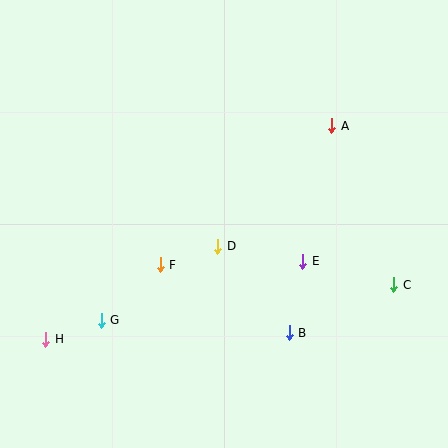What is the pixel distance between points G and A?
The distance between G and A is 301 pixels.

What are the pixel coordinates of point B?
Point B is at (289, 333).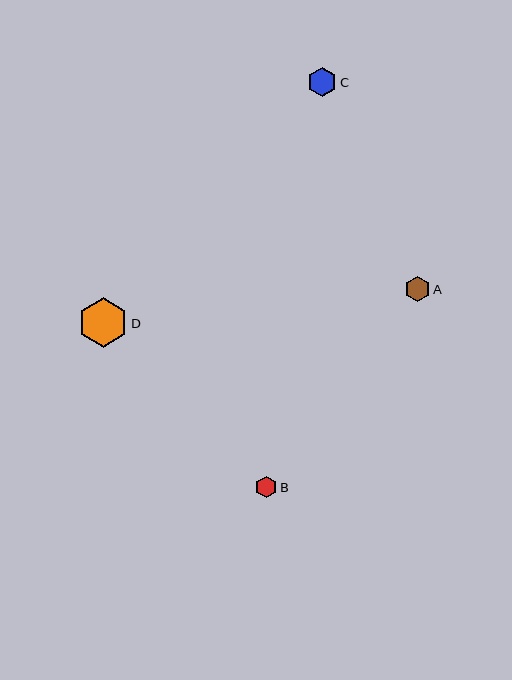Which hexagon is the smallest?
Hexagon B is the smallest with a size of approximately 21 pixels.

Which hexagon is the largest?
Hexagon D is the largest with a size of approximately 50 pixels.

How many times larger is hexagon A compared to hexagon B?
Hexagon A is approximately 1.2 times the size of hexagon B.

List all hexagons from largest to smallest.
From largest to smallest: D, C, A, B.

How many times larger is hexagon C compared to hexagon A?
Hexagon C is approximately 1.2 times the size of hexagon A.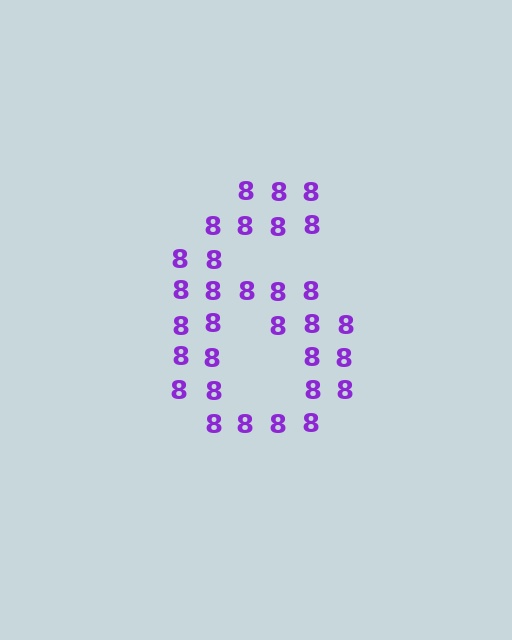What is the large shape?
The large shape is the digit 6.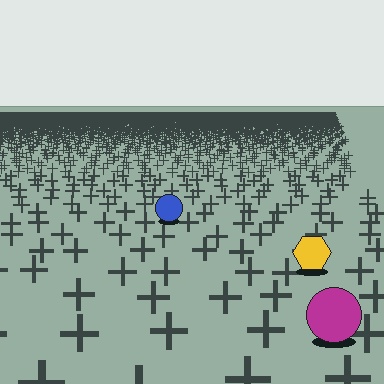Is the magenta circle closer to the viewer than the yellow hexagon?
Yes. The magenta circle is closer — you can tell from the texture gradient: the ground texture is coarser near it.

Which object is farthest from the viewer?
The blue circle is farthest from the viewer. It appears smaller and the ground texture around it is denser.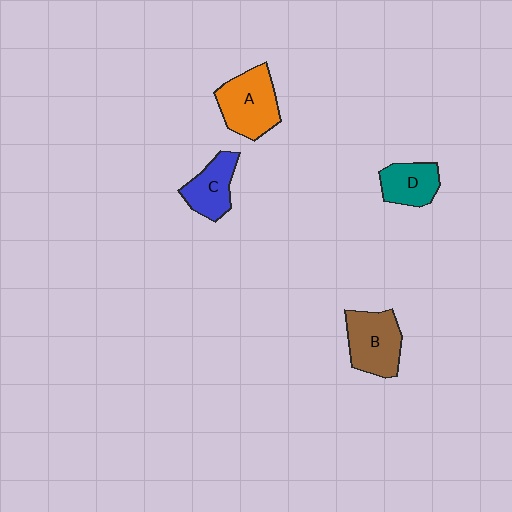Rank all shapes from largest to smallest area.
From largest to smallest: A (orange), B (brown), C (blue), D (teal).